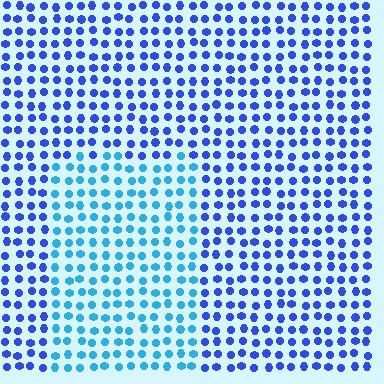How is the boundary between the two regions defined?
The boundary is defined purely by a slight shift in hue (about 34 degrees). Spacing, size, and orientation are identical on both sides.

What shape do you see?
I see a rectangle.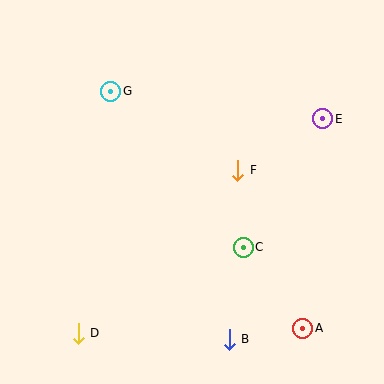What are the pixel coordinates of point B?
Point B is at (229, 339).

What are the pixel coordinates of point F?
Point F is at (238, 170).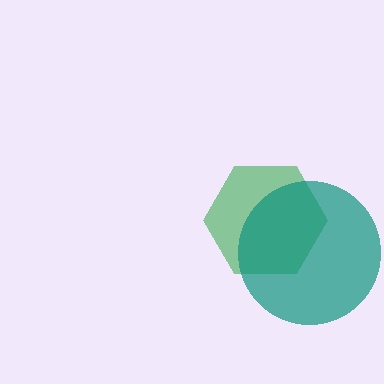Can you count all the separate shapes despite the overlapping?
Yes, there are 2 separate shapes.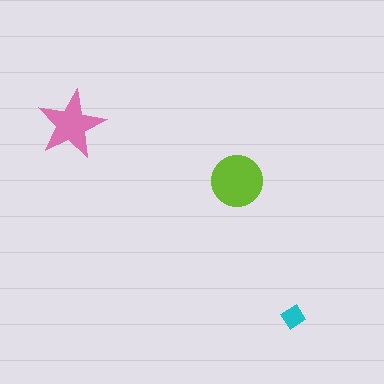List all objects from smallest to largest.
The cyan diamond, the pink star, the lime circle.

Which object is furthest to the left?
The pink star is leftmost.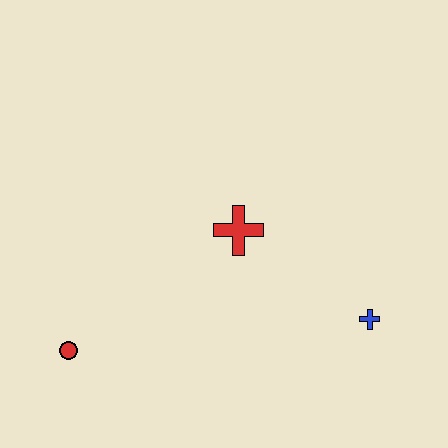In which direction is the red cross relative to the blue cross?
The red cross is to the left of the blue cross.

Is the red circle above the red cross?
No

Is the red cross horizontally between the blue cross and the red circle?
Yes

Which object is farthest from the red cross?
The red circle is farthest from the red cross.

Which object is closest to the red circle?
The red cross is closest to the red circle.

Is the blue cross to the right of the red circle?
Yes